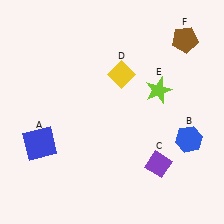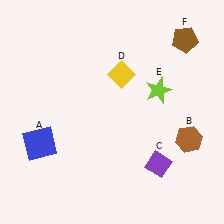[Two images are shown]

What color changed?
The hexagon (B) changed from blue in Image 1 to brown in Image 2.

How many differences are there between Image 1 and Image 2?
There is 1 difference between the two images.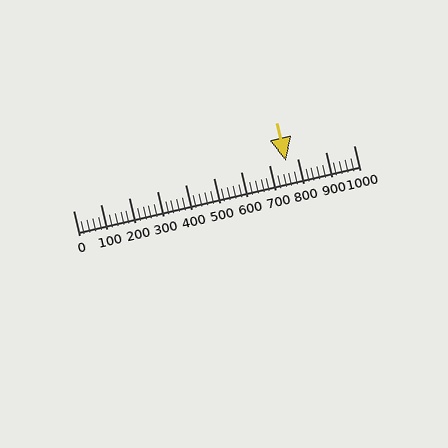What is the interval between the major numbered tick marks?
The major tick marks are spaced 100 units apart.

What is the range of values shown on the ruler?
The ruler shows values from 0 to 1000.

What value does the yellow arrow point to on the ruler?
The yellow arrow points to approximately 760.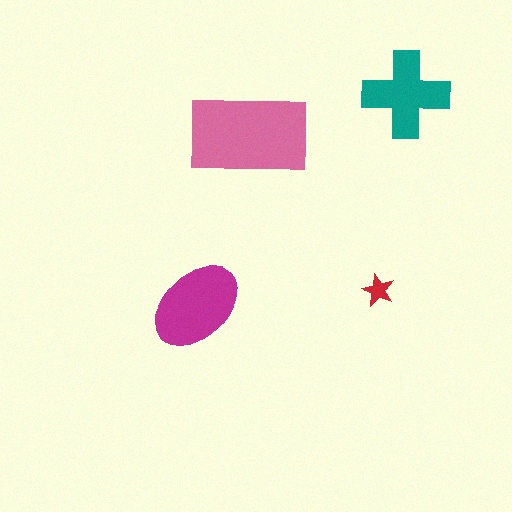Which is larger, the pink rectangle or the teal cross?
The pink rectangle.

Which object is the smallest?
The red star.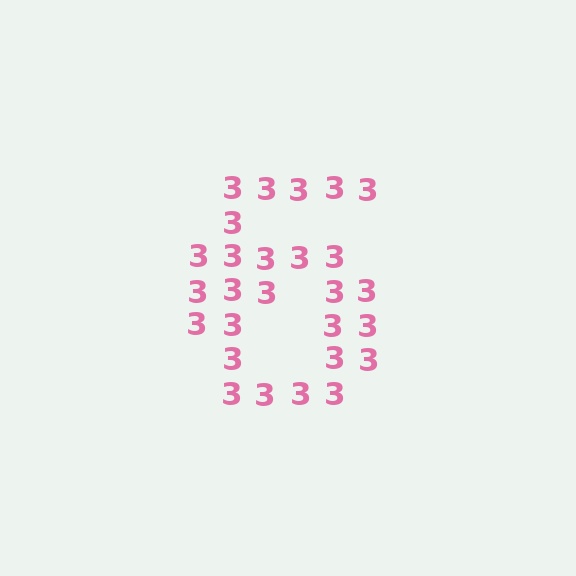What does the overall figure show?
The overall figure shows the digit 6.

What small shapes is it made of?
It is made of small digit 3's.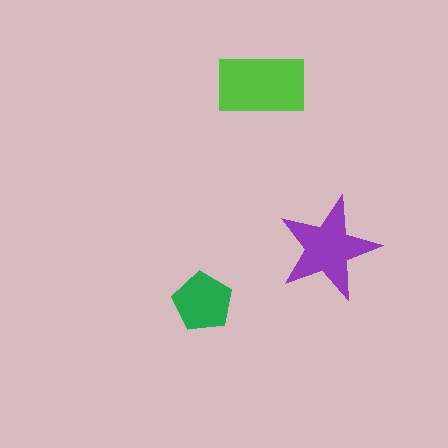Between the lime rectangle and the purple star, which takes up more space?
The lime rectangle.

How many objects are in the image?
There are 3 objects in the image.